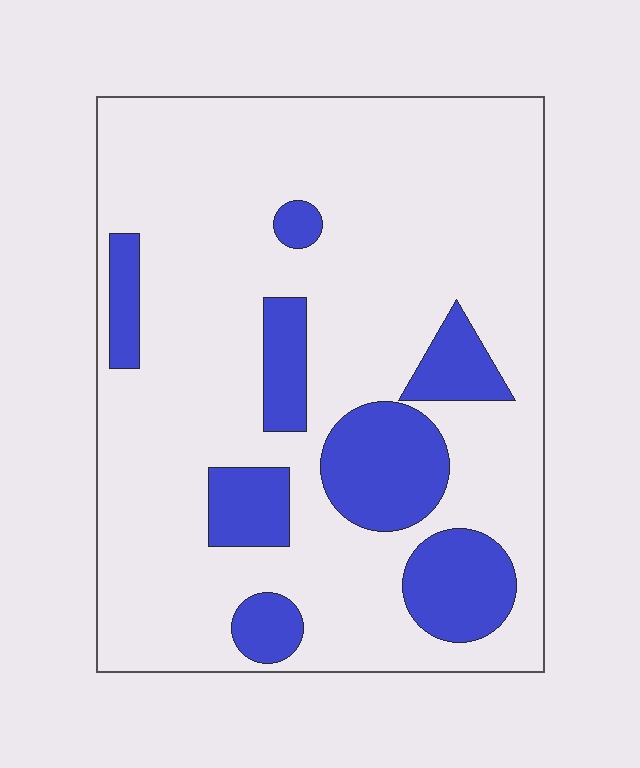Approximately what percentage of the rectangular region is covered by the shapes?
Approximately 20%.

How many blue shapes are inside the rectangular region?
8.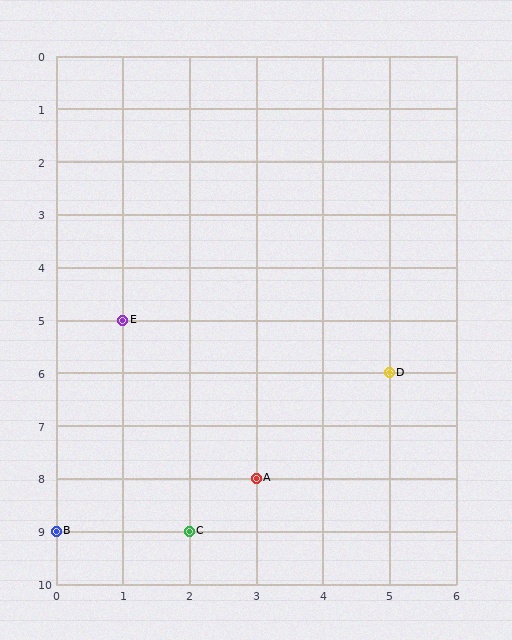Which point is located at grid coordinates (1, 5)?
Point E is at (1, 5).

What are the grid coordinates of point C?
Point C is at grid coordinates (2, 9).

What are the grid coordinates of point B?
Point B is at grid coordinates (0, 9).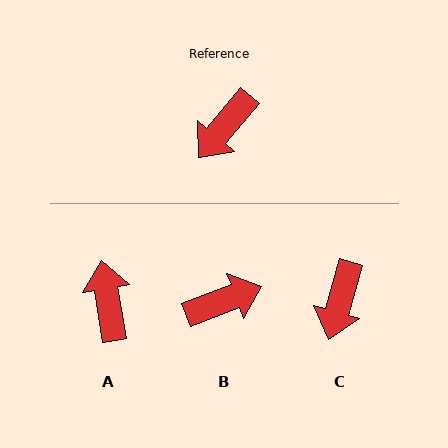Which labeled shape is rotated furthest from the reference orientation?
B, about 150 degrees away.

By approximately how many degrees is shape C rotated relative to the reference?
Approximately 24 degrees counter-clockwise.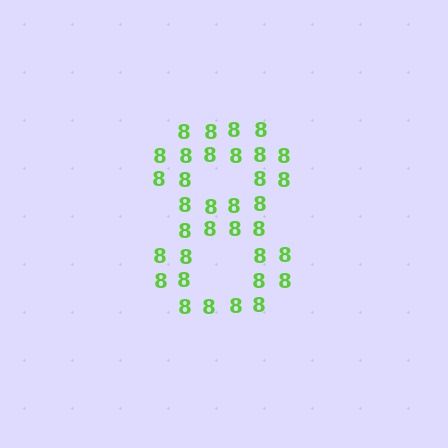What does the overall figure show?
The overall figure shows the digit 8.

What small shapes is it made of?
It is made of small digit 8's.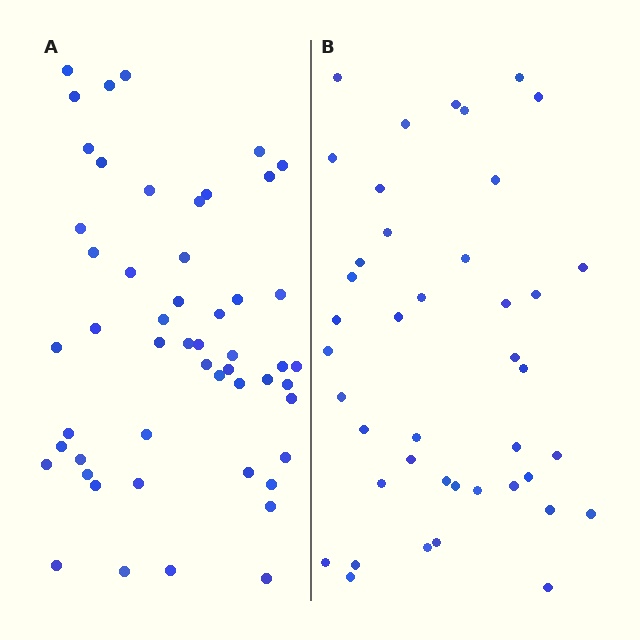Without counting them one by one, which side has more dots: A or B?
Region A (the left region) has more dots.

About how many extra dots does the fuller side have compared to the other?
Region A has roughly 10 or so more dots than region B.